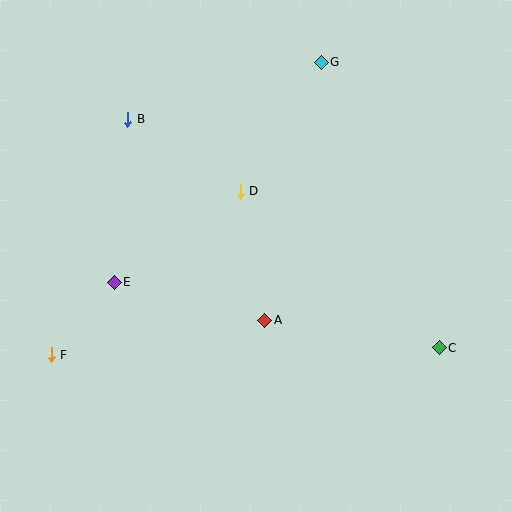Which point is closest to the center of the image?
Point A at (265, 320) is closest to the center.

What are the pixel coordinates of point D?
Point D is at (240, 191).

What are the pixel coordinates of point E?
Point E is at (114, 282).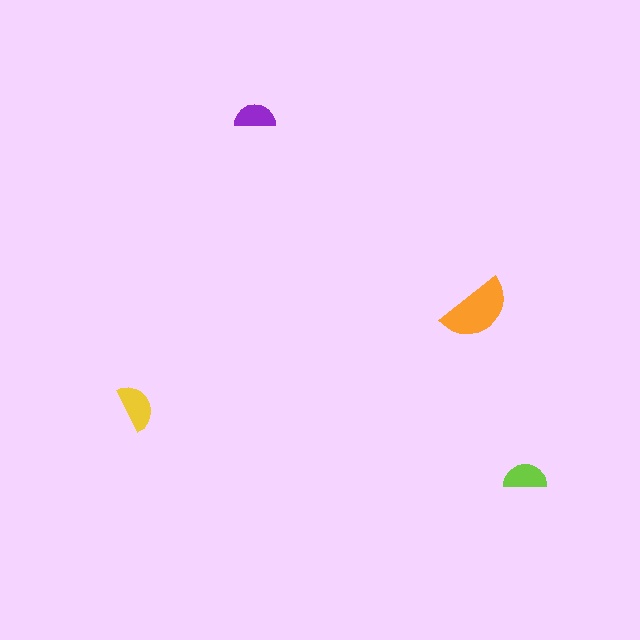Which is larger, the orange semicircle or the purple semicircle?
The orange one.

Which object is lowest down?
The lime semicircle is bottommost.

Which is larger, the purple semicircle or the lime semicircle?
The lime one.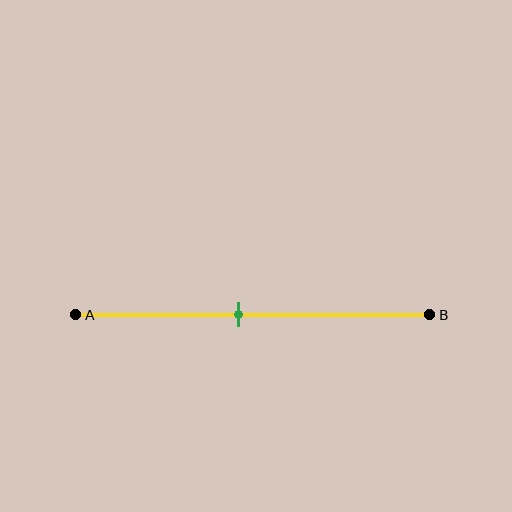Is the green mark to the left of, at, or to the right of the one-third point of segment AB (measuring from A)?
The green mark is to the right of the one-third point of segment AB.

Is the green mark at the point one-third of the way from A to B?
No, the mark is at about 45% from A, not at the 33% one-third point.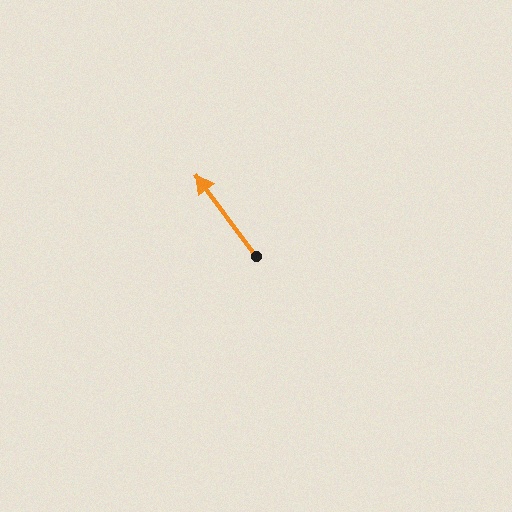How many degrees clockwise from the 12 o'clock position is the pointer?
Approximately 323 degrees.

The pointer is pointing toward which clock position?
Roughly 11 o'clock.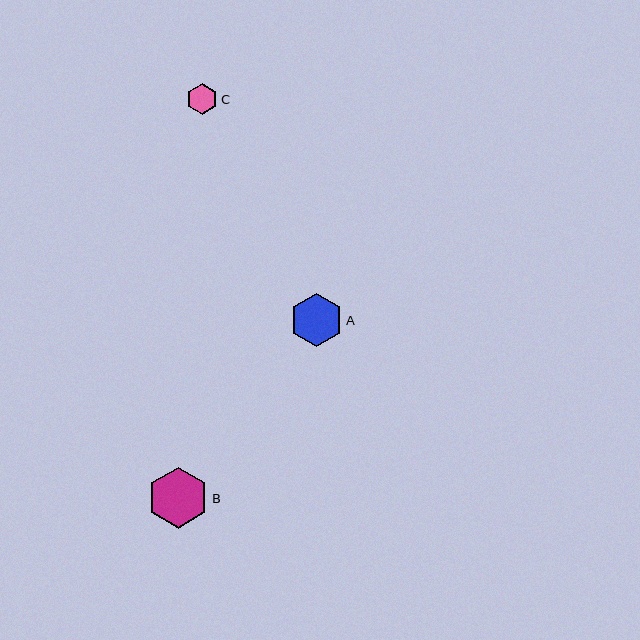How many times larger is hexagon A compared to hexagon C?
Hexagon A is approximately 1.7 times the size of hexagon C.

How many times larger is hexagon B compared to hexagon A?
Hexagon B is approximately 1.1 times the size of hexagon A.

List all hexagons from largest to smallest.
From largest to smallest: B, A, C.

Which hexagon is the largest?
Hexagon B is the largest with a size of approximately 61 pixels.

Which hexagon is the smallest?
Hexagon C is the smallest with a size of approximately 31 pixels.